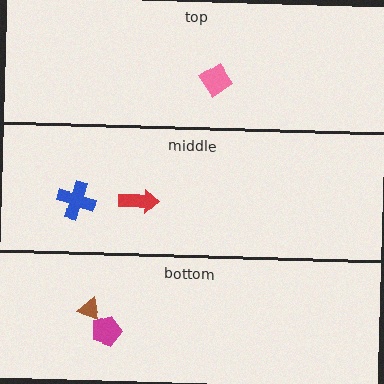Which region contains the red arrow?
The middle region.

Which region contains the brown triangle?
The bottom region.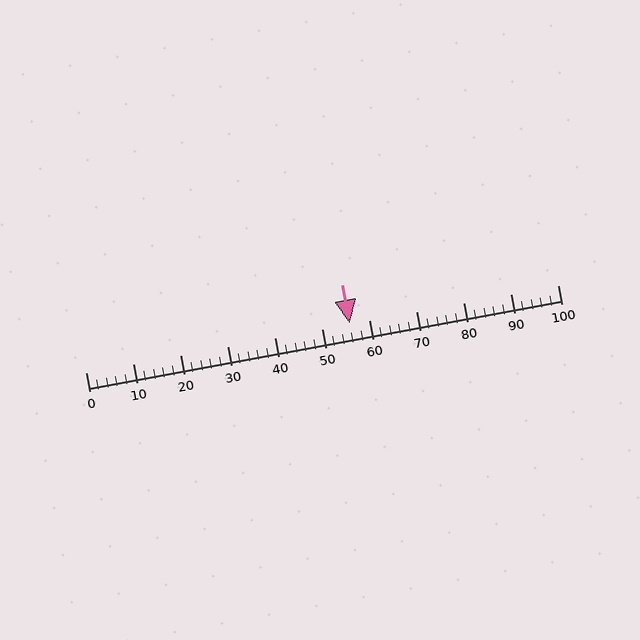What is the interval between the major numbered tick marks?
The major tick marks are spaced 10 units apart.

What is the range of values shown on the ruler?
The ruler shows values from 0 to 100.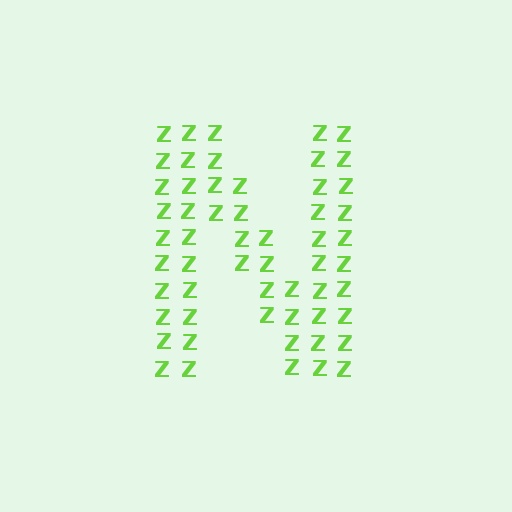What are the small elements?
The small elements are letter Z's.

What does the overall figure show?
The overall figure shows the letter N.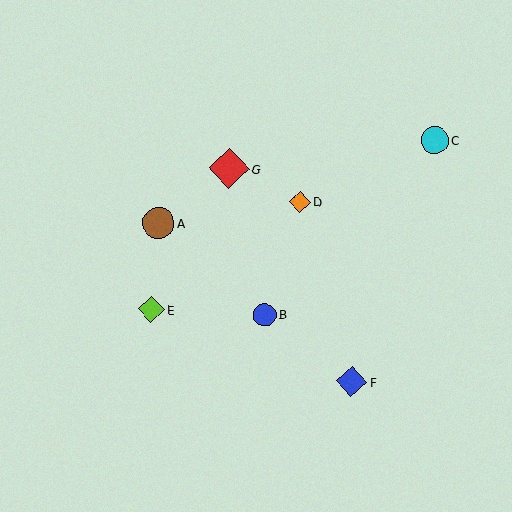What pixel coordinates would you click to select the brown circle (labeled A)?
Click at (158, 223) to select the brown circle A.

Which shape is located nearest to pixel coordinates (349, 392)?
The blue diamond (labeled F) at (352, 382) is nearest to that location.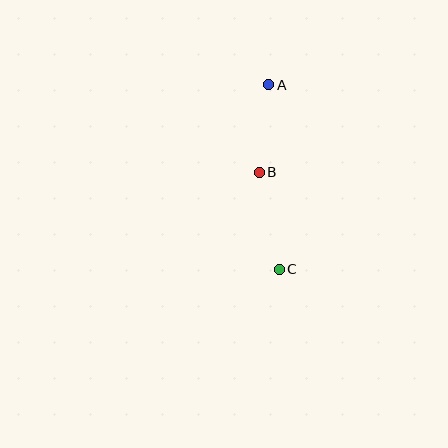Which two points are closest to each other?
Points A and B are closest to each other.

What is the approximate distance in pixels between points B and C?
The distance between B and C is approximately 99 pixels.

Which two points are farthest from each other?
Points A and C are farthest from each other.